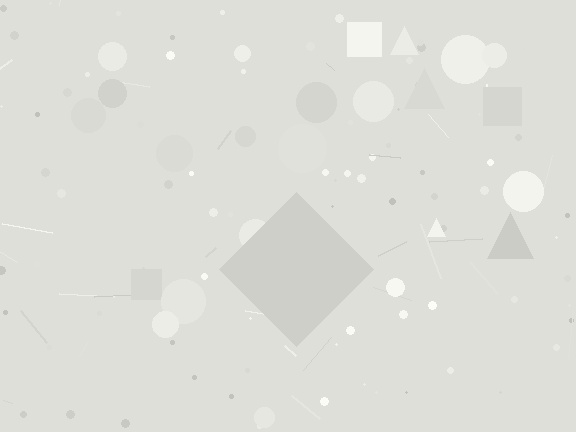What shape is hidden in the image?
A diamond is hidden in the image.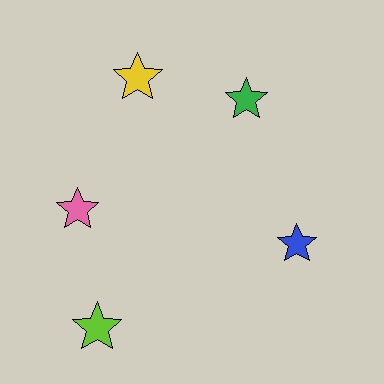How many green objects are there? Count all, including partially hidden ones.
There is 1 green object.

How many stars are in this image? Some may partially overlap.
There are 5 stars.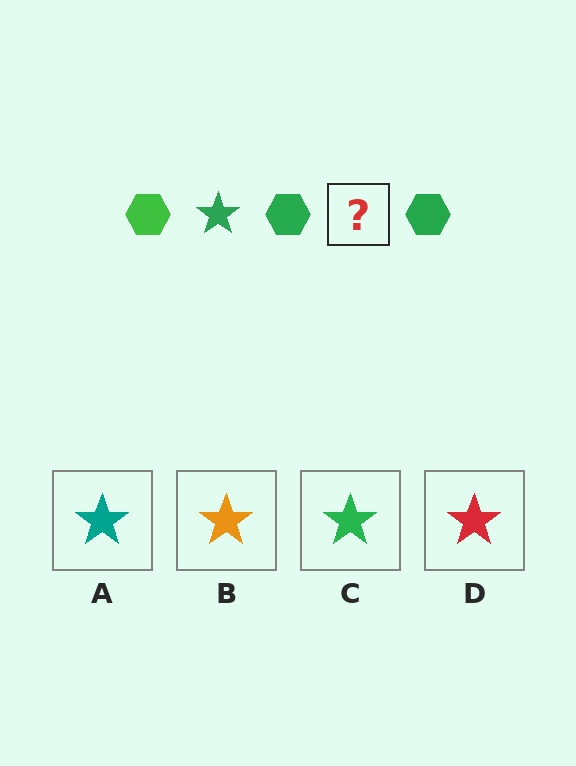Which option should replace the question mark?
Option C.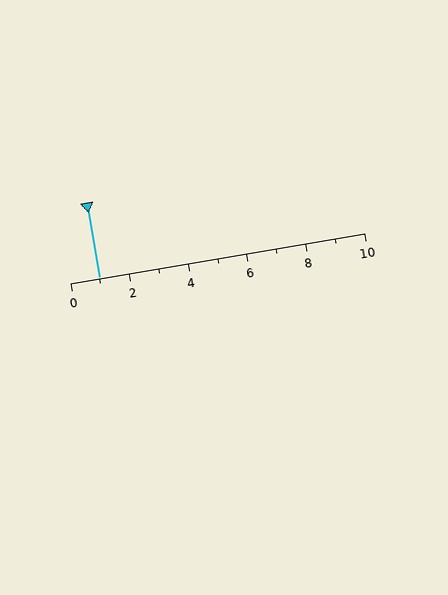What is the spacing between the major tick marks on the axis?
The major ticks are spaced 2 apart.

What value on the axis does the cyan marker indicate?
The marker indicates approximately 1.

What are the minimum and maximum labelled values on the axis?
The axis runs from 0 to 10.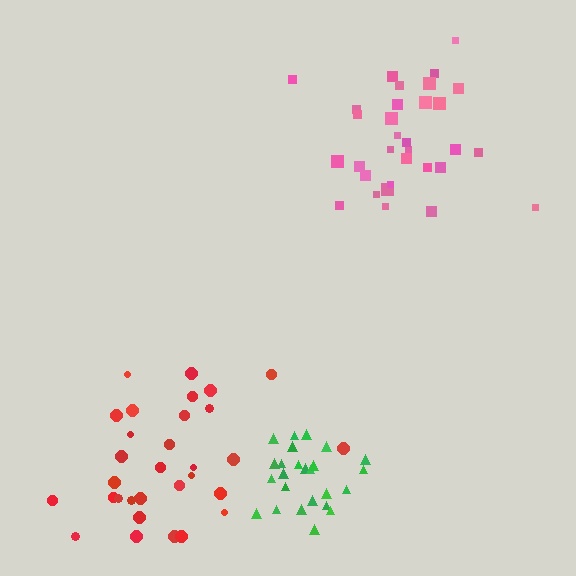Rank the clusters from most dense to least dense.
green, pink, red.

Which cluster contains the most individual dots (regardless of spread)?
Pink (32).